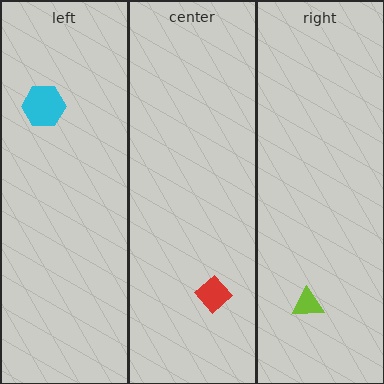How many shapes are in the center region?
1.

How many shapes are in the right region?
1.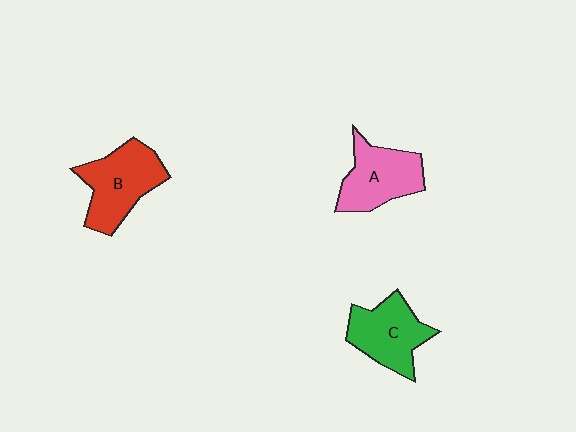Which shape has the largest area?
Shape B (red).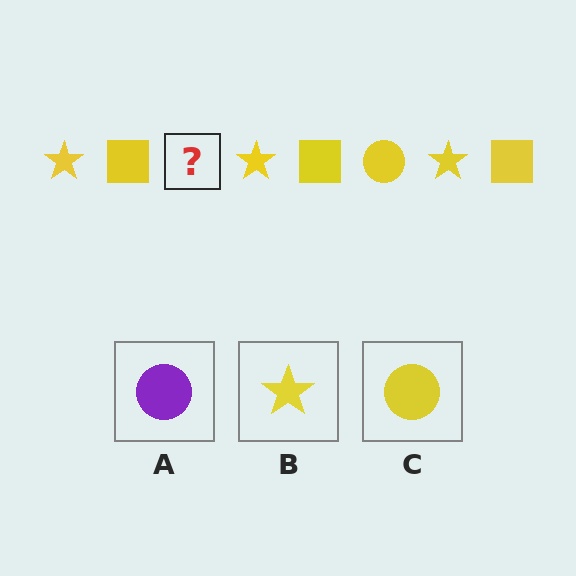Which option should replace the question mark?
Option C.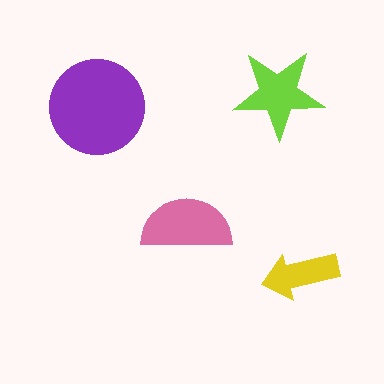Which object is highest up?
The lime star is topmost.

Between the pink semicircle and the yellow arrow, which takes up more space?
The pink semicircle.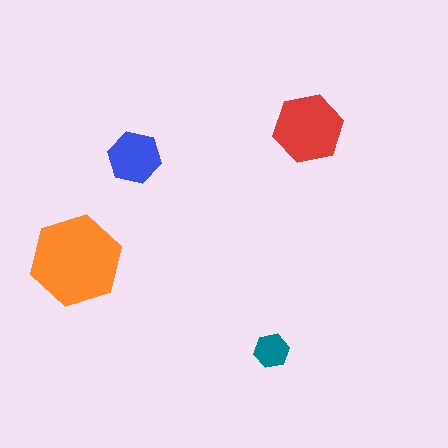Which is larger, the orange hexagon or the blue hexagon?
The orange one.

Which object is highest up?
The red hexagon is topmost.